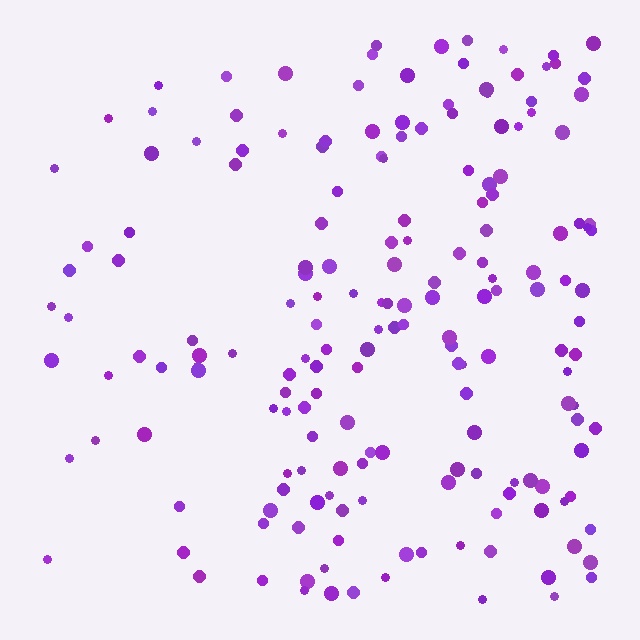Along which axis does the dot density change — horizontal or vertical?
Horizontal.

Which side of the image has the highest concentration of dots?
The right.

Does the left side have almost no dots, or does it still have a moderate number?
Still a moderate number, just noticeably fewer than the right.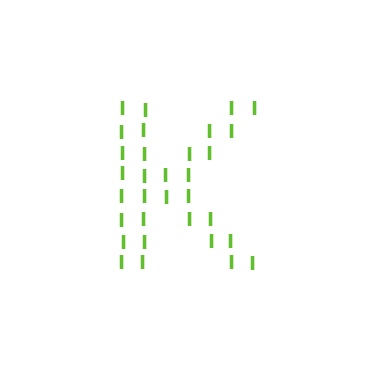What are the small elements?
The small elements are letter I's.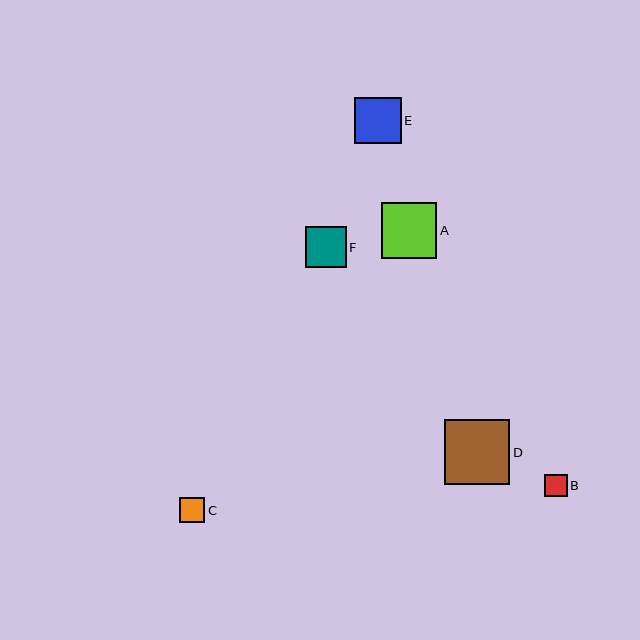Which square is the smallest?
Square B is the smallest with a size of approximately 22 pixels.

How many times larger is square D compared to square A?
Square D is approximately 1.2 times the size of square A.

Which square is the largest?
Square D is the largest with a size of approximately 65 pixels.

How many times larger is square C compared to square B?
Square C is approximately 1.1 times the size of square B.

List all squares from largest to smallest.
From largest to smallest: D, A, E, F, C, B.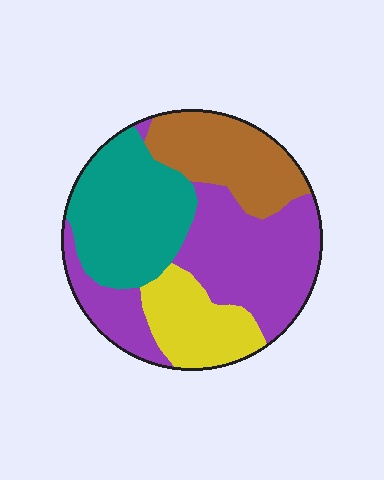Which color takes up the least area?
Yellow, at roughly 15%.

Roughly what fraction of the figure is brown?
Brown covers 20% of the figure.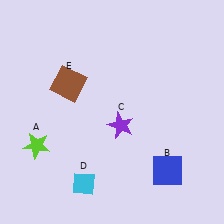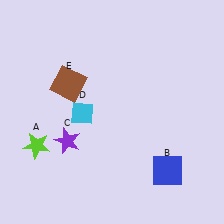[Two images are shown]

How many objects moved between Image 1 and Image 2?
2 objects moved between the two images.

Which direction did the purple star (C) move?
The purple star (C) moved left.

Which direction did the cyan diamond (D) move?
The cyan diamond (D) moved up.